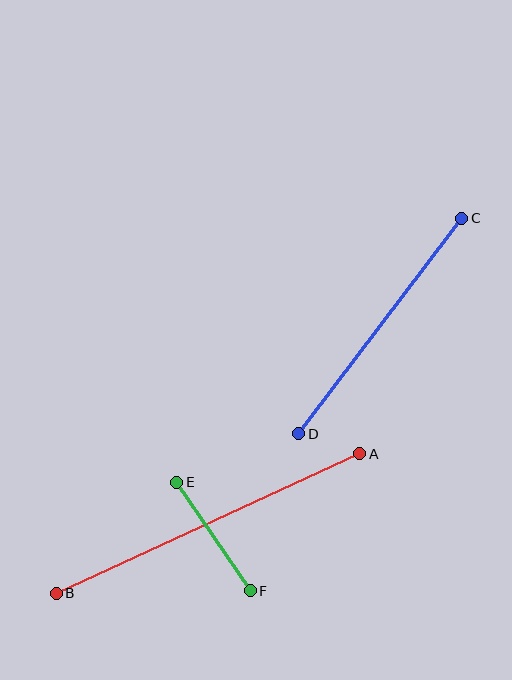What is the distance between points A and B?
The distance is approximately 334 pixels.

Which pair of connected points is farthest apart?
Points A and B are farthest apart.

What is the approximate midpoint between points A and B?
The midpoint is at approximately (208, 524) pixels.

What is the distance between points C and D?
The distance is approximately 271 pixels.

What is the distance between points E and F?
The distance is approximately 131 pixels.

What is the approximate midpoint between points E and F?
The midpoint is at approximately (213, 536) pixels.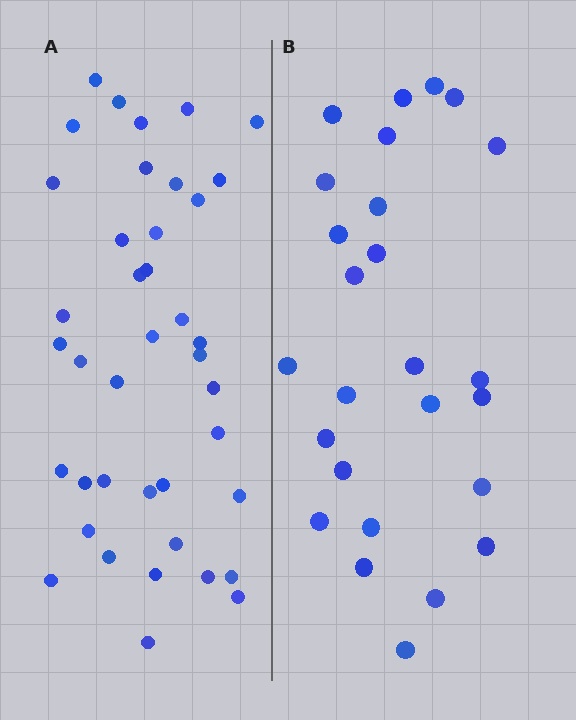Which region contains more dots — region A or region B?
Region A (the left region) has more dots.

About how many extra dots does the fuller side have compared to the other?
Region A has approximately 15 more dots than region B.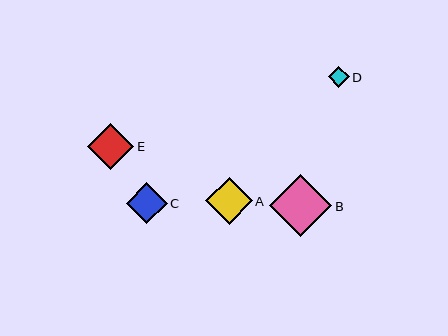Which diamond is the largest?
Diamond B is the largest with a size of approximately 62 pixels.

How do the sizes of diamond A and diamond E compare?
Diamond A and diamond E are approximately the same size.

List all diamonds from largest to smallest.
From largest to smallest: B, A, E, C, D.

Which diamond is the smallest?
Diamond D is the smallest with a size of approximately 21 pixels.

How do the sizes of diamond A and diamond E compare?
Diamond A and diamond E are approximately the same size.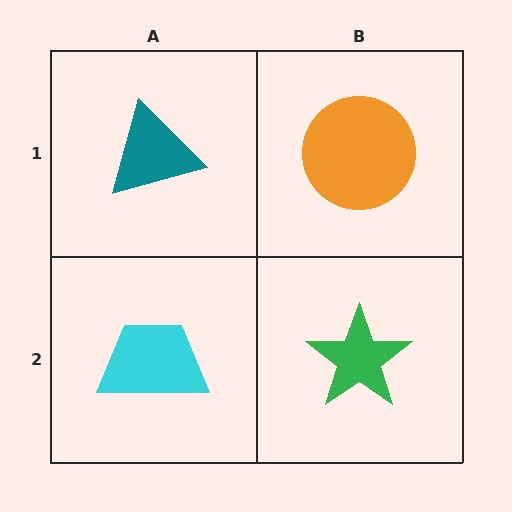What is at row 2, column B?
A green star.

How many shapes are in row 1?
2 shapes.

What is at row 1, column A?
A teal triangle.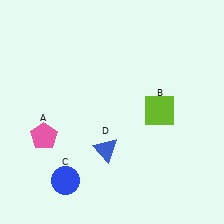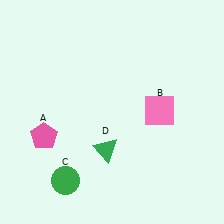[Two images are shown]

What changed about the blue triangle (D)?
In Image 1, D is blue. In Image 2, it changed to green.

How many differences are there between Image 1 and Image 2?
There are 3 differences between the two images.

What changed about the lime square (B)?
In Image 1, B is lime. In Image 2, it changed to pink.